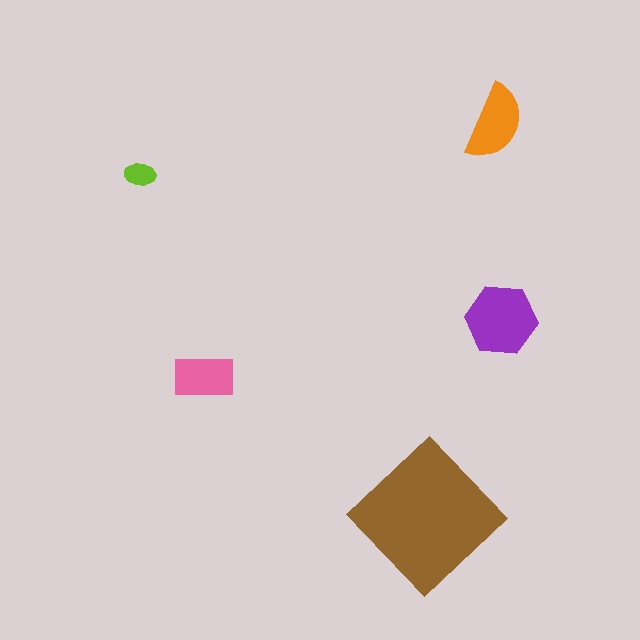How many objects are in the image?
There are 5 objects in the image.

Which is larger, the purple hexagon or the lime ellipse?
The purple hexagon.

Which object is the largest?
The brown diamond.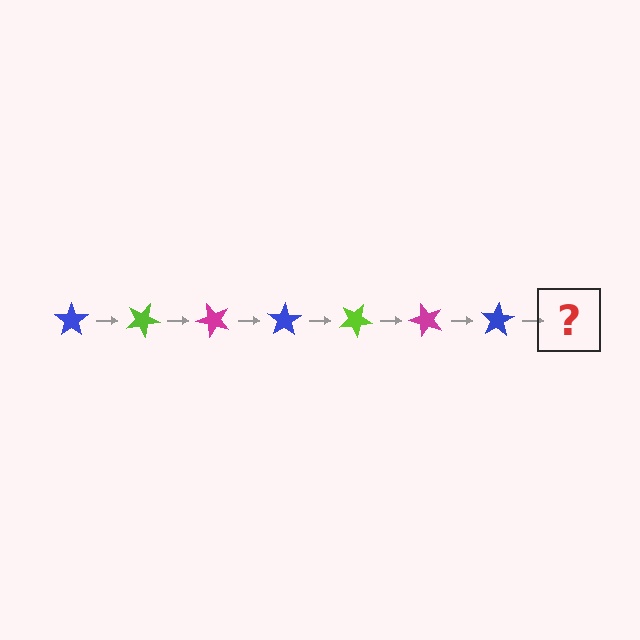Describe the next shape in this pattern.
It should be a lime star, rotated 175 degrees from the start.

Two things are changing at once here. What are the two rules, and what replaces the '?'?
The two rules are that it rotates 25 degrees each step and the color cycles through blue, lime, and magenta. The '?' should be a lime star, rotated 175 degrees from the start.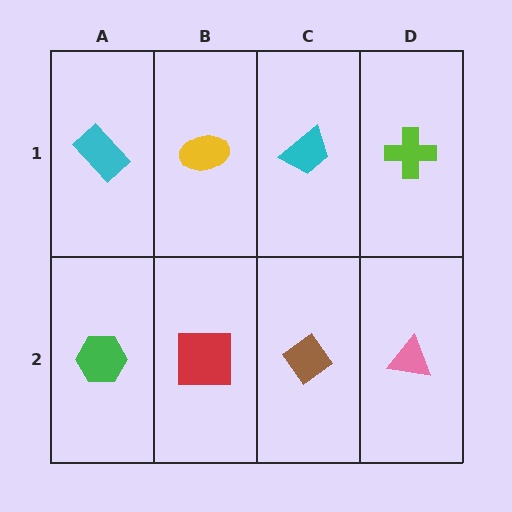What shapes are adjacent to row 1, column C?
A brown diamond (row 2, column C), a yellow ellipse (row 1, column B), a lime cross (row 1, column D).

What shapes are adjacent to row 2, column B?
A yellow ellipse (row 1, column B), a green hexagon (row 2, column A), a brown diamond (row 2, column C).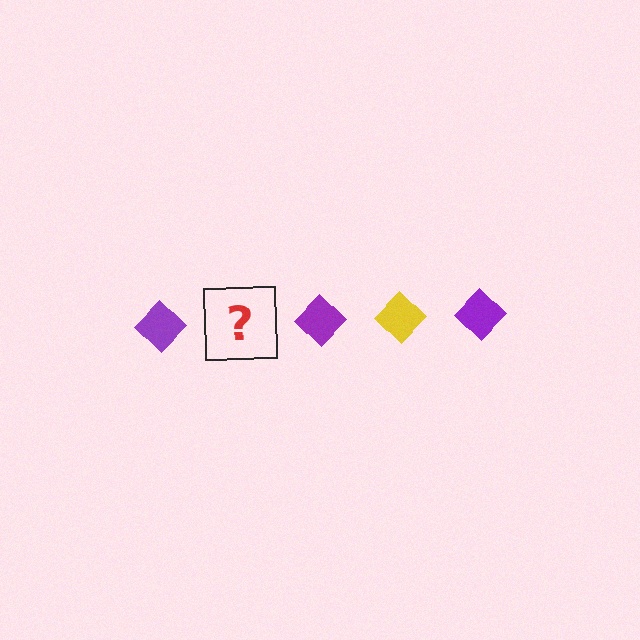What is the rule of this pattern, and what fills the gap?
The rule is that the pattern cycles through purple, yellow diamonds. The gap should be filled with a yellow diamond.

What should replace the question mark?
The question mark should be replaced with a yellow diamond.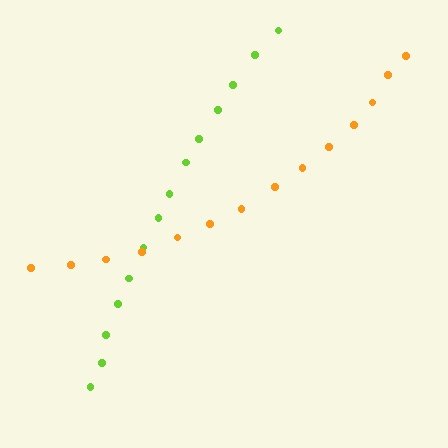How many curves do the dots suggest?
There are 2 distinct paths.